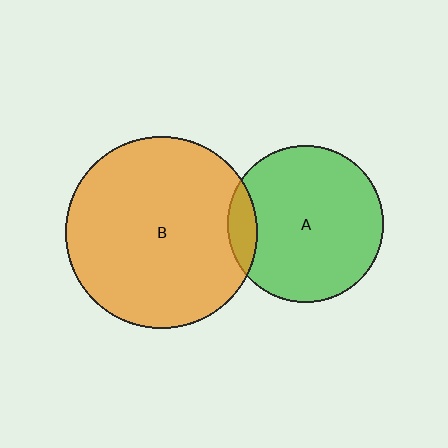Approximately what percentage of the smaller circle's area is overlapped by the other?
Approximately 10%.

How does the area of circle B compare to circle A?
Approximately 1.5 times.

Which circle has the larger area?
Circle B (orange).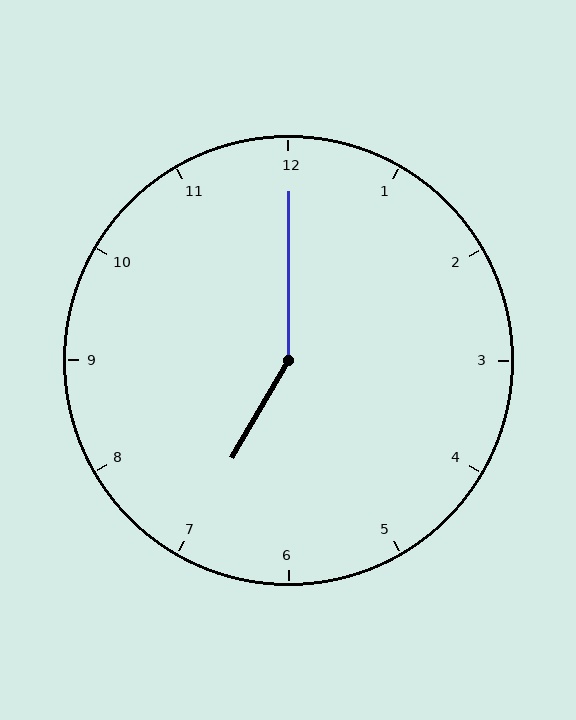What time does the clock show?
7:00.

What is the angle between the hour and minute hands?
Approximately 150 degrees.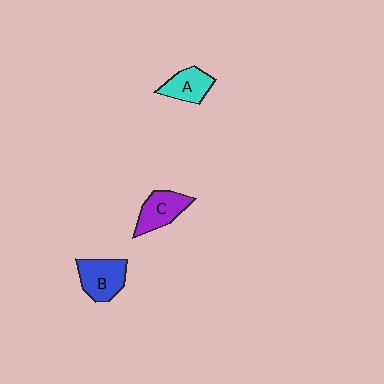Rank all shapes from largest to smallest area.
From largest to smallest: B (blue), C (purple), A (cyan).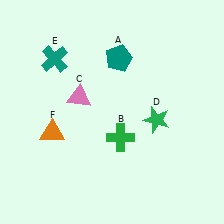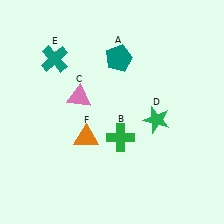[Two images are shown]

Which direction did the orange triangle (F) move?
The orange triangle (F) moved right.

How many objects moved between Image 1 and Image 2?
1 object moved between the two images.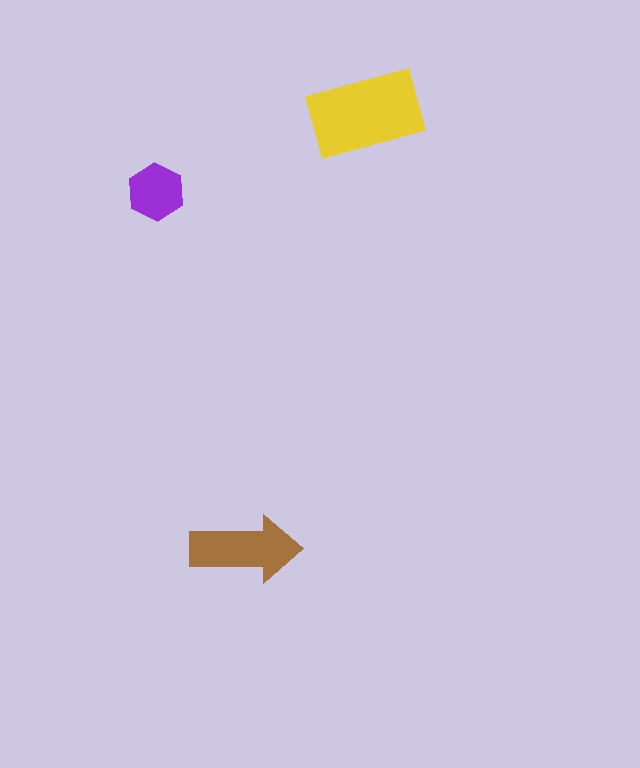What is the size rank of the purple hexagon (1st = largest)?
3rd.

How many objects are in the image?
There are 3 objects in the image.